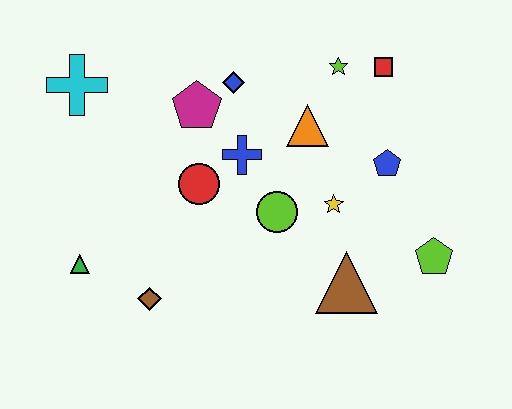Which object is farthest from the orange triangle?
The green triangle is farthest from the orange triangle.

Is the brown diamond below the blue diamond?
Yes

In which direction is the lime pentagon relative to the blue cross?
The lime pentagon is to the right of the blue cross.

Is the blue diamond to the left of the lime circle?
Yes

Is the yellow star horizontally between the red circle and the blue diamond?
No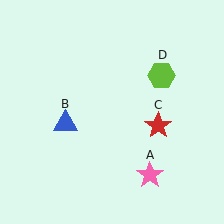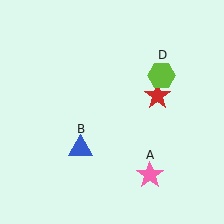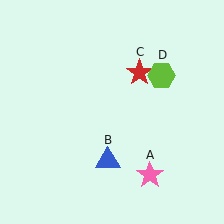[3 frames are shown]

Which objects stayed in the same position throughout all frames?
Pink star (object A) and lime hexagon (object D) remained stationary.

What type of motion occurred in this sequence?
The blue triangle (object B), red star (object C) rotated counterclockwise around the center of the scene.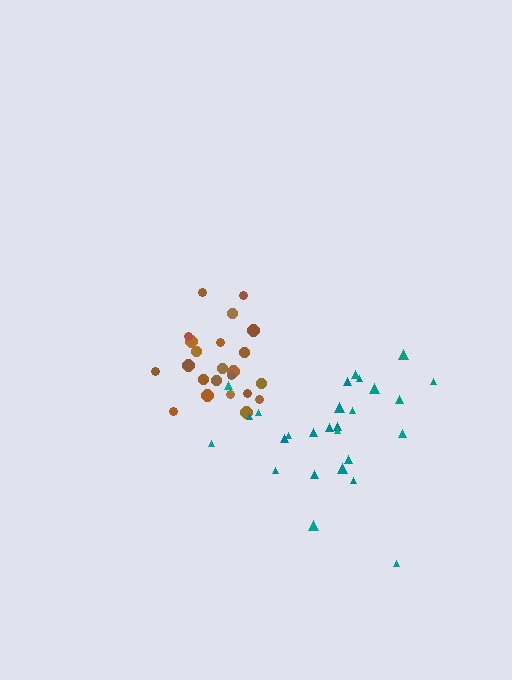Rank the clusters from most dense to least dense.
brown, teal.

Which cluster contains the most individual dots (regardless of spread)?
Teal (28).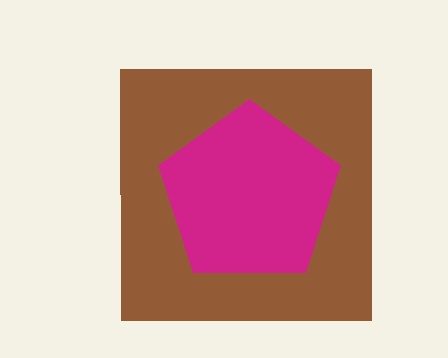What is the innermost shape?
The magenta pentagon.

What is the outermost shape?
The brown square.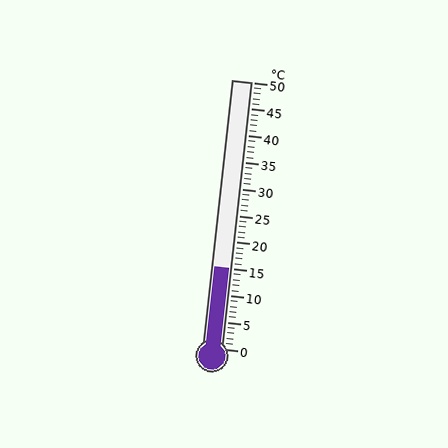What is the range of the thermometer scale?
The thermometer scale ranges from 0°C to 50°C.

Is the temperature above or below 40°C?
The temperature is below 40°C.